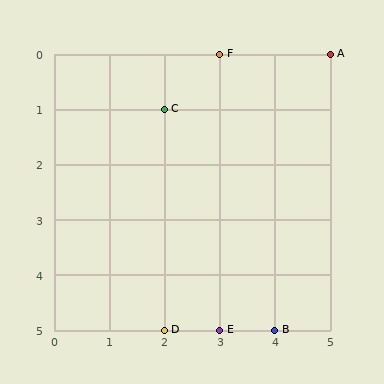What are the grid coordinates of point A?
Point A is at grid coordinates (5, 0).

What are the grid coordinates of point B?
Point B is at grid coordinates (4, 5).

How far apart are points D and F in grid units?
Points D and F are 1 column and 5 rows apart (about 5.1 grid units diagonally).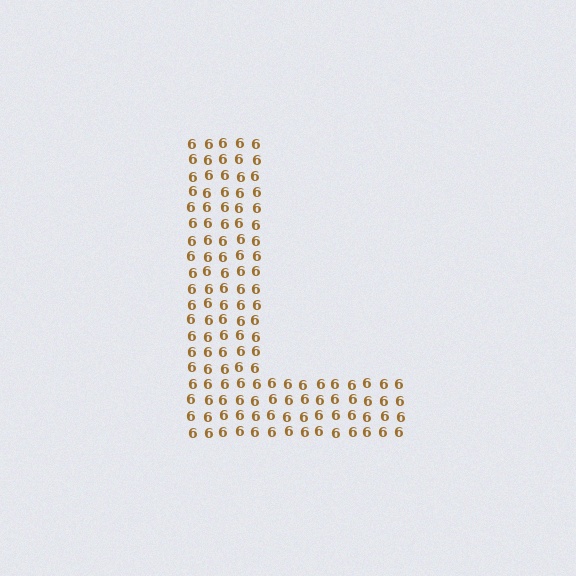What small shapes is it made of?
It is made of small digit 6's.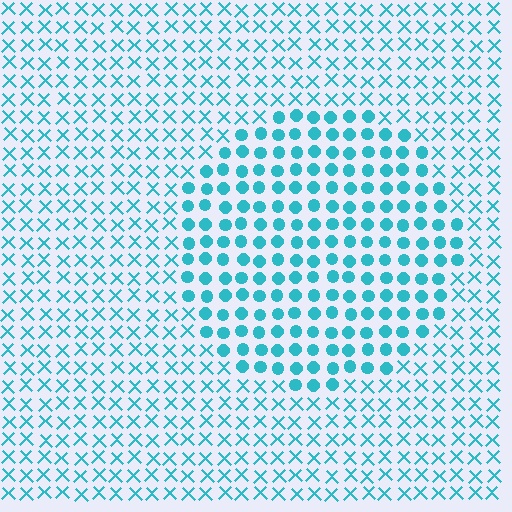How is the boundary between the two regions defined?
The boundary is defined by a change in element shape: circles inside vs. X marks outside. All elements share the same color and spacing.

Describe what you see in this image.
The image is filled with small cyan elements arranged in a uniform grid. A circle-shaped region contains circles, while the surrounding area contains X marks. The boundary is defined purely by the change in element shape.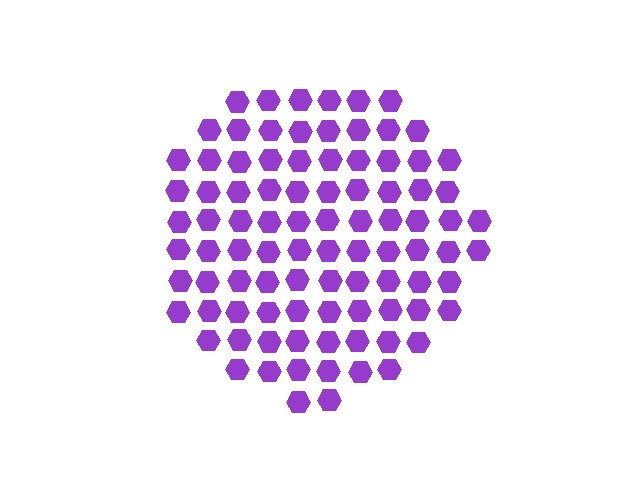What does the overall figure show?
The overall figure shows a circle.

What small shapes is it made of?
It is made of small hexagons.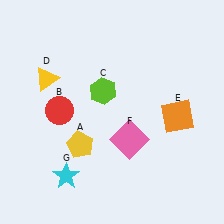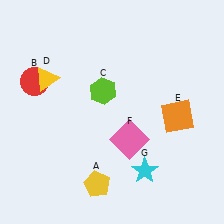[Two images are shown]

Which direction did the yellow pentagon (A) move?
The yellow pentagon (A) moved down.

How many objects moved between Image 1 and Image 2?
3 objects moved between the two images.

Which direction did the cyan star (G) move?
The cyan star (G) moved right.